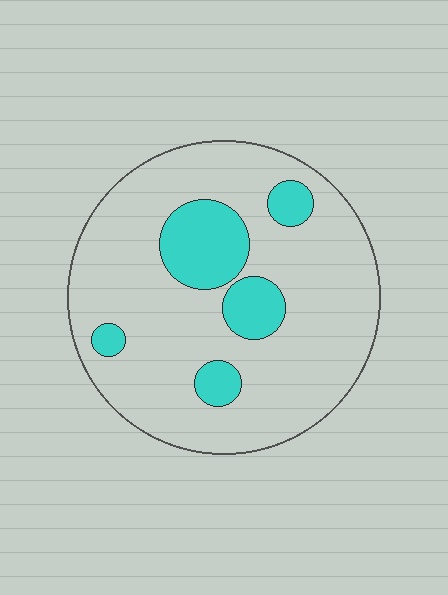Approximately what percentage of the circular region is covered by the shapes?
Approximately 20%.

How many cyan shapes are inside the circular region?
5.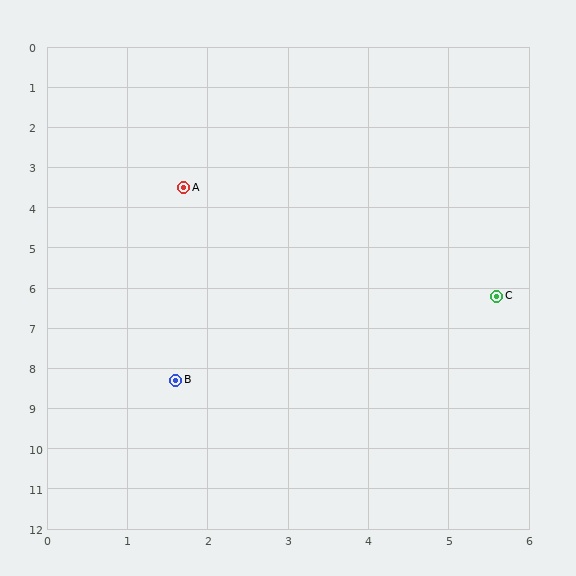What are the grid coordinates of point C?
Point C is at approximately (5.6, 6.2).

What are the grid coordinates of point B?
Point B is at approximately (1.6, 8.3).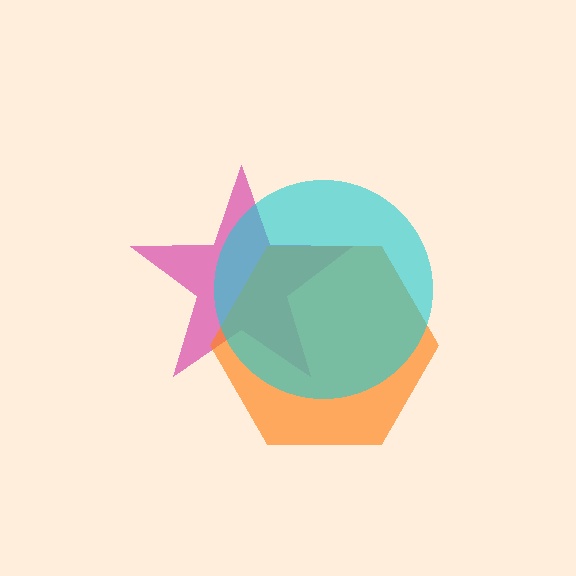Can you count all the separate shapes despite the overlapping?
Yes, there are 3 separate shapes.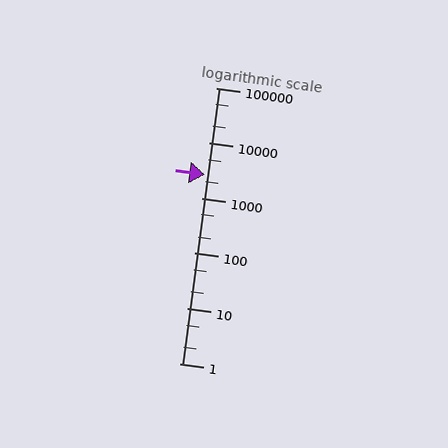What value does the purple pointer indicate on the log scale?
The pointer indicates approximately 2700.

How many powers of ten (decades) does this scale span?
The scale spans 5 decades, from 1 to 100000.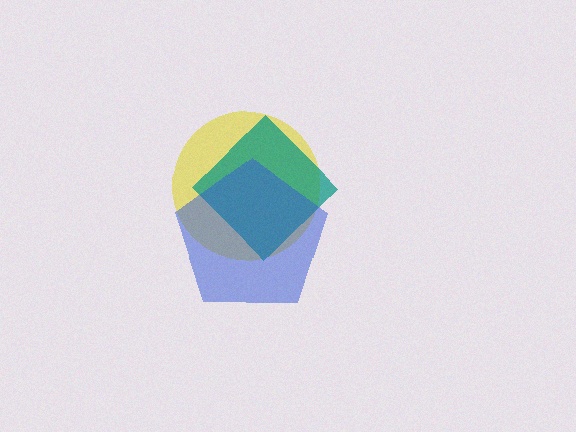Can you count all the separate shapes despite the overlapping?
Yes, there are 3 separate shapes.